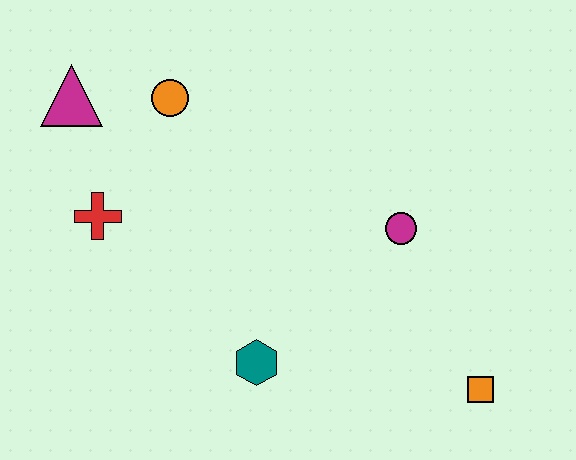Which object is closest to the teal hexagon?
The magenta circle is closest to the teal hexagon.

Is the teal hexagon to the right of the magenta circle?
No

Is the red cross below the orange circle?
Yes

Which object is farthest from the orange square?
The magenta triangle is farthest from the orange square.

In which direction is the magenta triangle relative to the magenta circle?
The magenta triangle is to the left of the magenta circle.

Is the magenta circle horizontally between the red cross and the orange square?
Yes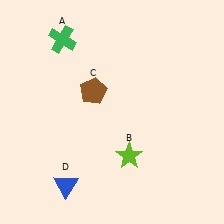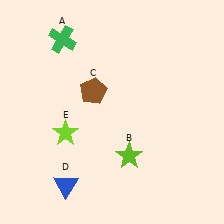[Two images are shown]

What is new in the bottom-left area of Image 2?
A lime star (E) was added in the bottom-left area of Image 2.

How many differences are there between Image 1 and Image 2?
There is 1 difference between the two images.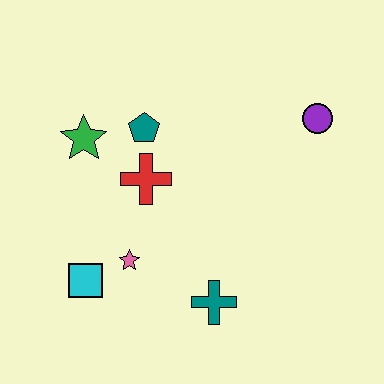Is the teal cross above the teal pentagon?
No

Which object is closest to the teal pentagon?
The red cross is closest to the teal pentagon.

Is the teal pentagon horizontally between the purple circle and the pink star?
Yes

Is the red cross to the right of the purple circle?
No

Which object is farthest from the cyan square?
The purple circle is farthest from the cyan square.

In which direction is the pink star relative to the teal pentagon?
The pink star is below the teal pentagon.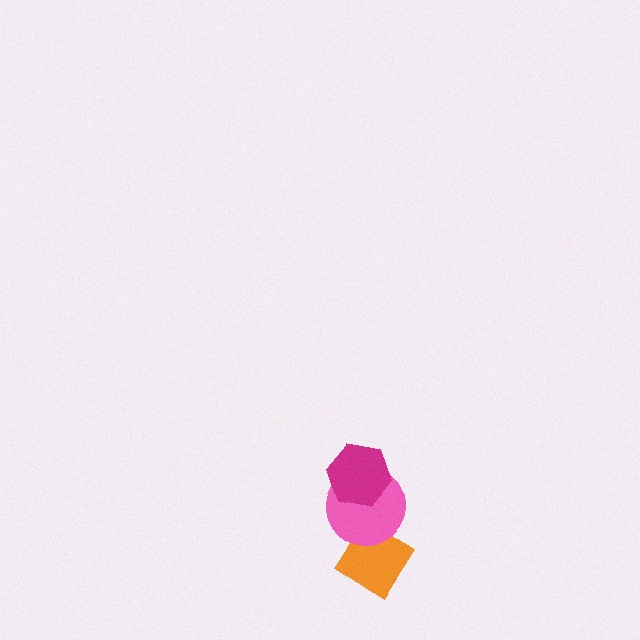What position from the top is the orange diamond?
The orange diamond is 3rd from the top.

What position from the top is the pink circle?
The pink circle is 2nd from the top.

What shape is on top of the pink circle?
The magenta hexagon is on top of the pink circle.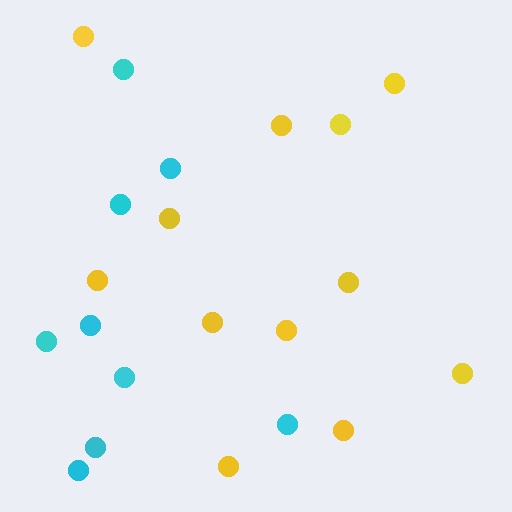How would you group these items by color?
There are 2 groups: one group of yellow circles (12) and one group of cyan circles (9).